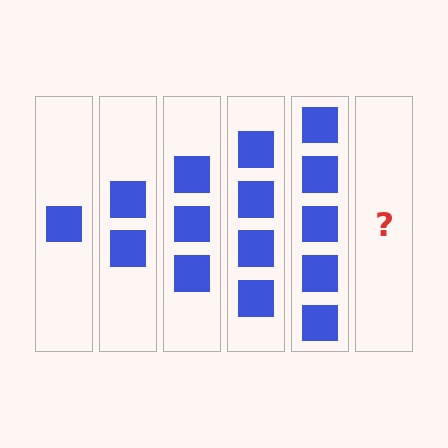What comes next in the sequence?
The next element should be 6 squares.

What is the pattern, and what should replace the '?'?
The pattern is that each step adds one more square. The '?' should be 6 squares.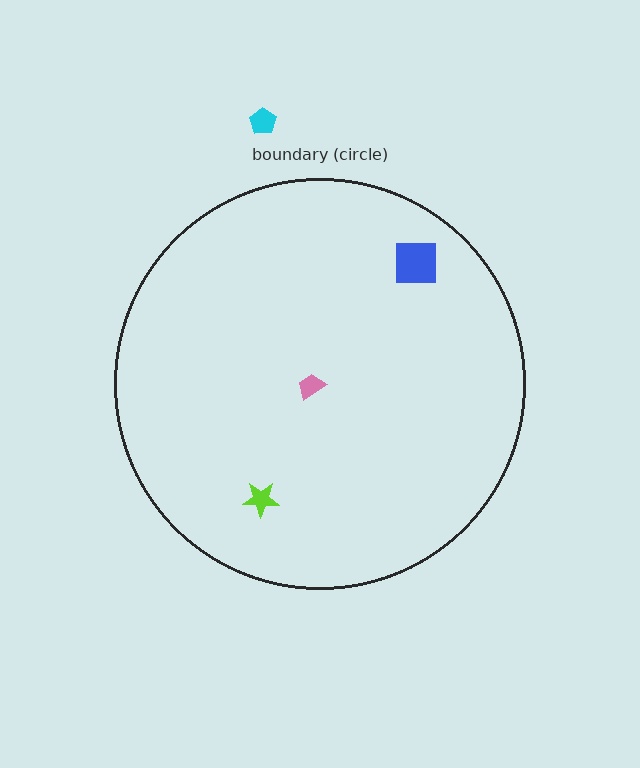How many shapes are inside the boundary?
3 inside, 1 outside.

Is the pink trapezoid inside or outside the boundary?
Inside.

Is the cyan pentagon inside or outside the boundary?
Outside.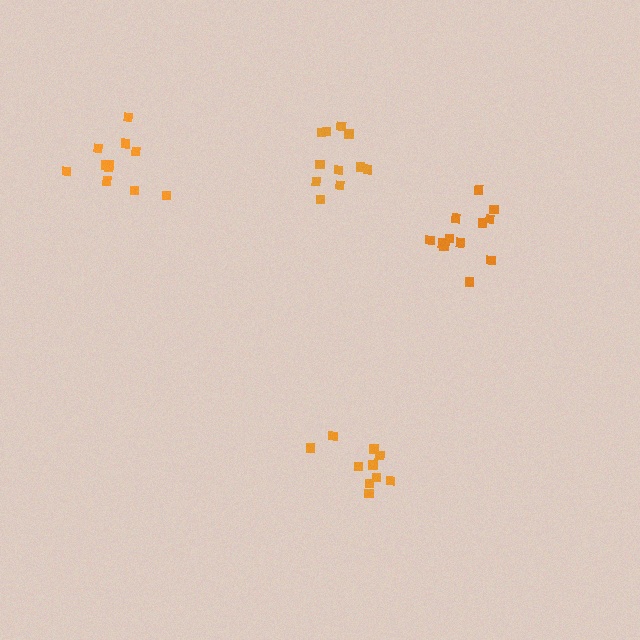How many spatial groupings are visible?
There are 4 spatial groupings.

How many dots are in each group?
Group 1: 11 dots, Group 2: 10 dots, Group 3: 12 dots, Group 4: 11 dots (44 total).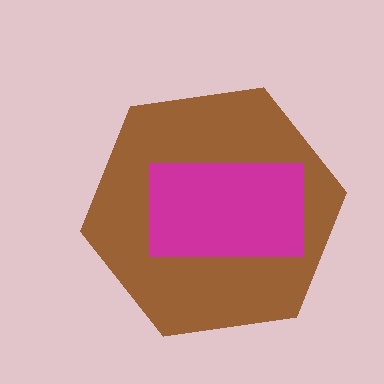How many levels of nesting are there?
2.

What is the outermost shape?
The brown hexagon.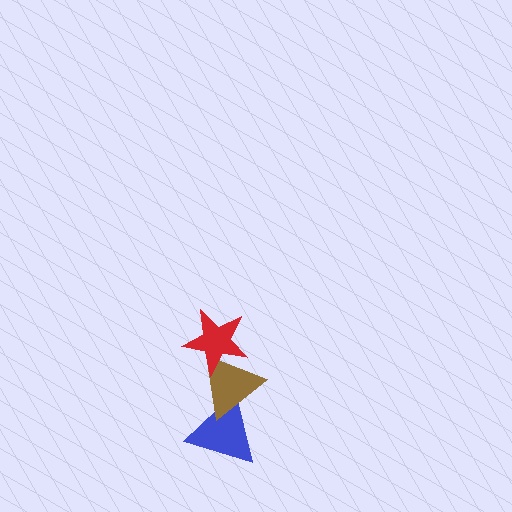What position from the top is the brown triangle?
The brown triangle is 2nd from the top.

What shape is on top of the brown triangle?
The red star is on top of the brown triangle.